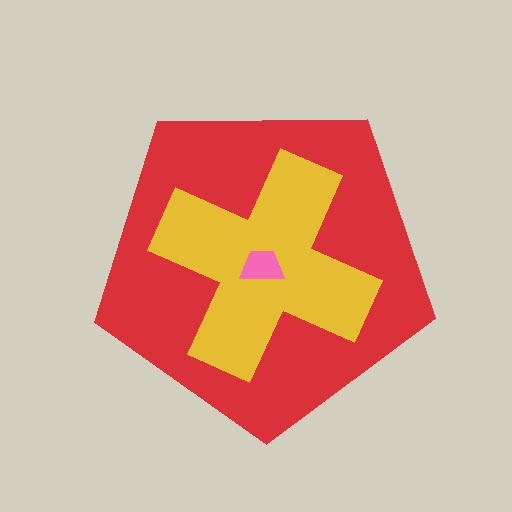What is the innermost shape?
The pink trapezoid.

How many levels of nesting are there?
3.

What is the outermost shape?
The red pentagon.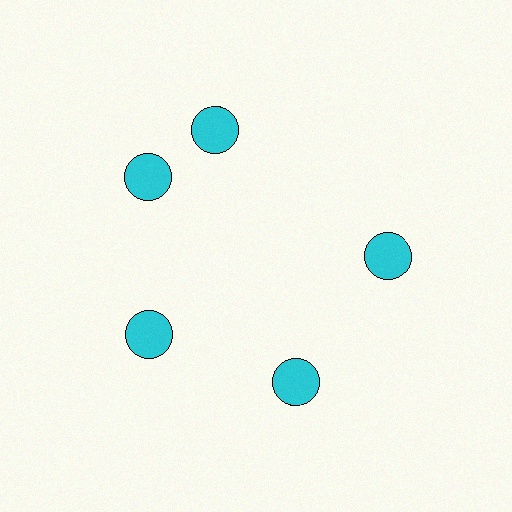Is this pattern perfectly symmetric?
No. The 5 cyan circles are arranged in a ring, but one element near the 1 o'clock position is rotated out of alignment along the ring, breaking the 5-fold rotational symmetry.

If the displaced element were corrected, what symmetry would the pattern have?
It would have 5-fold rotational symmetry — the pattern would map onto itself every 72 degrees.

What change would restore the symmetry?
The symmetry would be restored by rotating it back into even spacing with its neighbors so that all 5 circles sit at equal angles and equal distance from the center.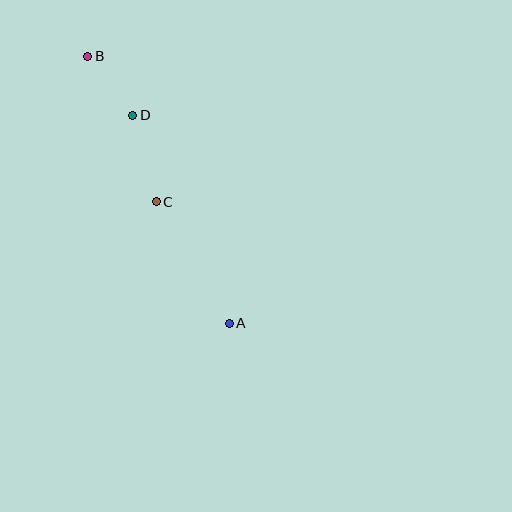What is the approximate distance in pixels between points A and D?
The distance between A and D is approximately 229 pixels.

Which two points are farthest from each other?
Points A and B are farthest from each other.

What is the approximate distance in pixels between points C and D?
The distance between C and D is approximately 90 pixels.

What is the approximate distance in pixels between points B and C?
The distance between B and C is approximately 161 pixels.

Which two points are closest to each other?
Points B and D are closest to each other.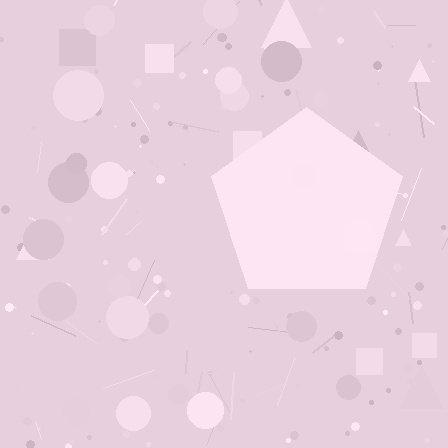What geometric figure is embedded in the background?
A pentagon is embedded in the background.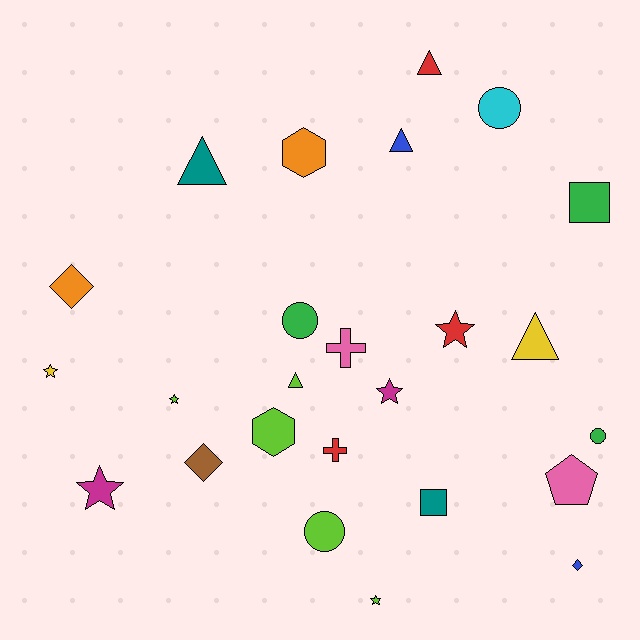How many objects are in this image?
There are 25 objects.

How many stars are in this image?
There are 6 stars.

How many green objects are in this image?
There are 3 green objects.